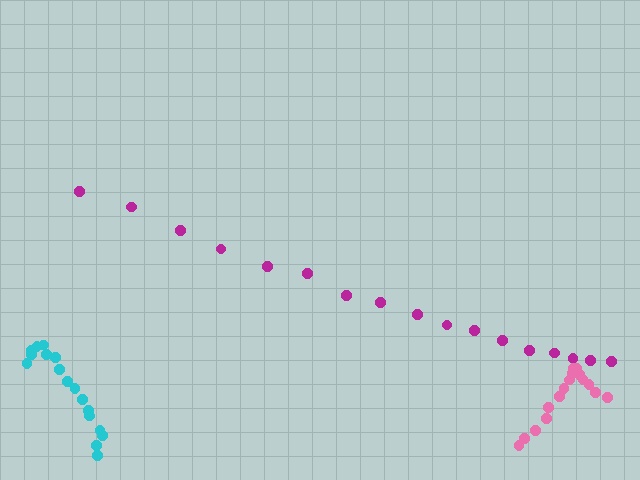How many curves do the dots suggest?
There are 3 distinct paths.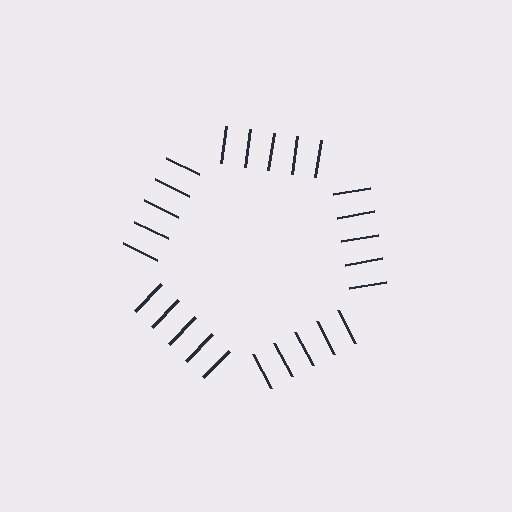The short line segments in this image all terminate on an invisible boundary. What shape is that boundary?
An illusory pentagon — the line segments terminate on its edges but no continuous stroke is drawn.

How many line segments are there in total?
25 — 5 along each of the 5 edges.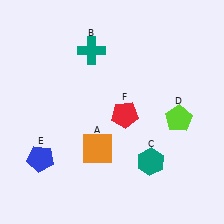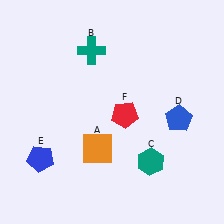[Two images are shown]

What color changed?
The pentagon (D) changed from lime in Image 1 to blue in Image 2.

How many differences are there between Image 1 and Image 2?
There is 1 difference between the two images.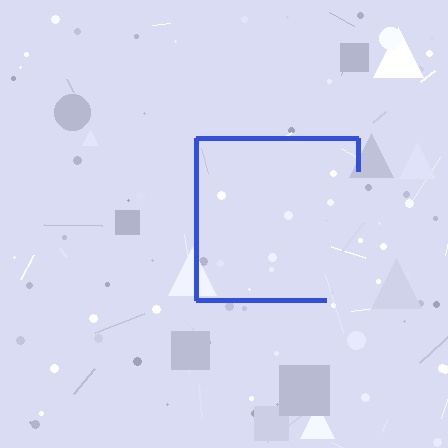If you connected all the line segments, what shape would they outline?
They would outline a square.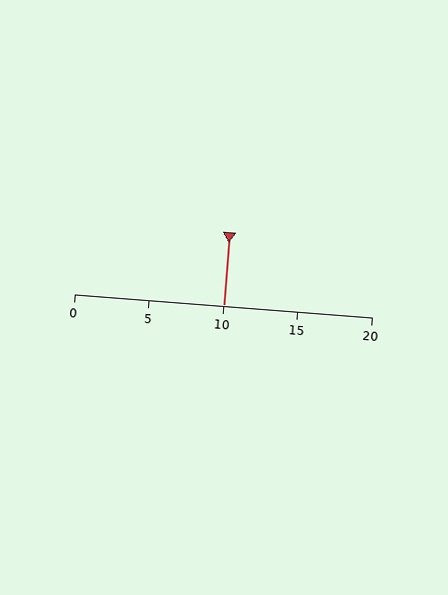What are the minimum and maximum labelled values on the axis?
The axis runs from 0 to 20.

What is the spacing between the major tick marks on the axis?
The major ticks are spaced 5 apart.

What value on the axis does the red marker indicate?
The marker indicates approximately 10.